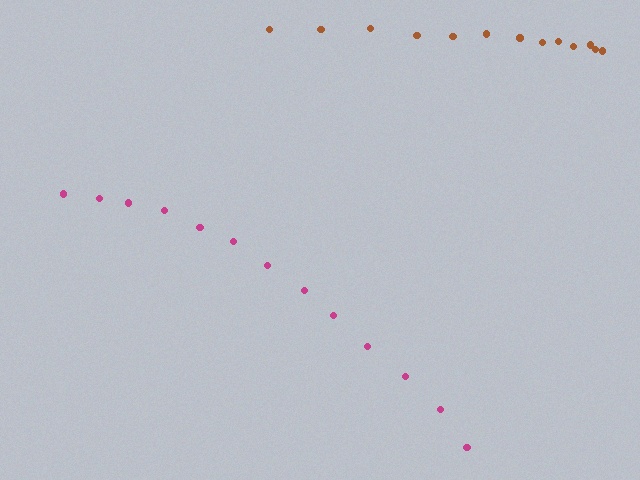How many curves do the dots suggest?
There are 2 distinct paths.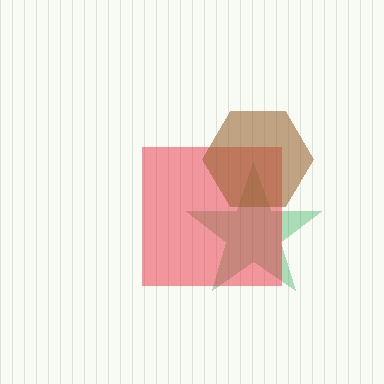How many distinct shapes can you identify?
There are 3 distinct shapes: a green star, a red square, a brown hexagon.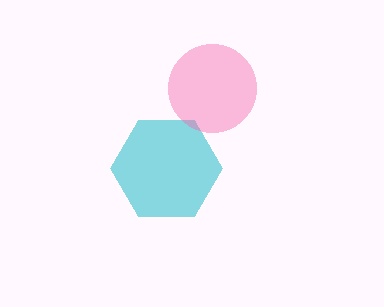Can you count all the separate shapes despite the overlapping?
Yes, there are 2 separate shapes.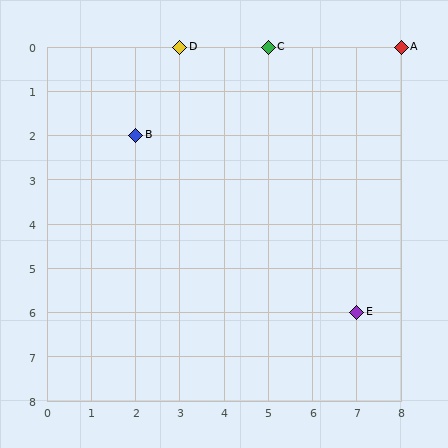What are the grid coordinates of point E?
Point E is at grid coordinates (7, 6).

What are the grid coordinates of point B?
Point B is at grid coordinates (2, 2).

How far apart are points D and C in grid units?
Points D and C are 2 columns apart.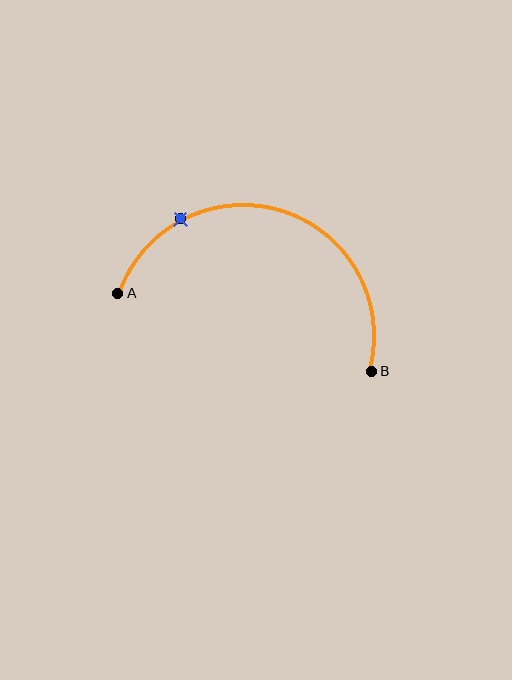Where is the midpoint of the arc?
The arc midpoint is the point on the curve farthest from the straight line joining A and B. It sits above that line.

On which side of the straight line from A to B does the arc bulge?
The arc bulges above the straight line connecting A and B.